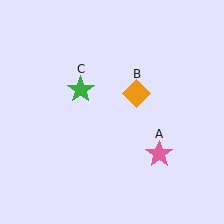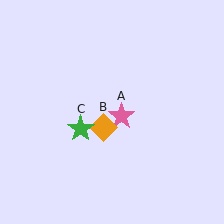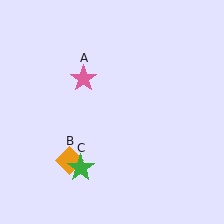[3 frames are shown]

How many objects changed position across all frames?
3 objects changed position: pink star (object A), orange diamond (object B), green star (object C).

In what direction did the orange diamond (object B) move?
The orange diamond (object B) moved down and to the left.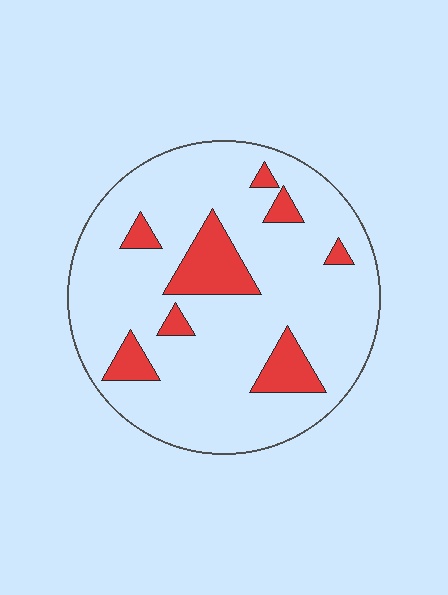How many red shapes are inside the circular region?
8.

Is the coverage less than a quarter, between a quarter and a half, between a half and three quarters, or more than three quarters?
Less than a quarter.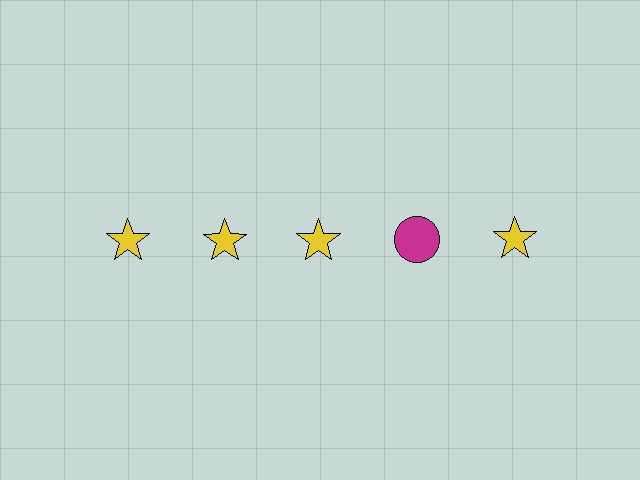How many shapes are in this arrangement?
There are 5 shapes arranged in a grid pattern.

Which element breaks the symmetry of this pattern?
The magenta circle in the top row, second from right column breaks the symmetry. All other shapes are yellow stars.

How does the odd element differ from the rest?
It differs in both color (magenta instead of yellow) and shape (circle instead of star).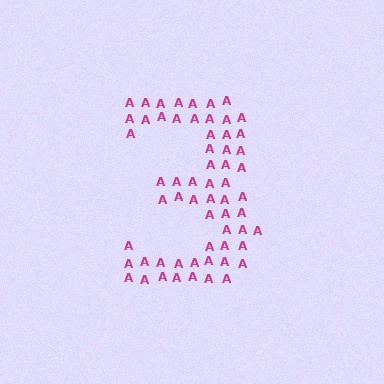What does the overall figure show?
The overall figure shows the digit 3.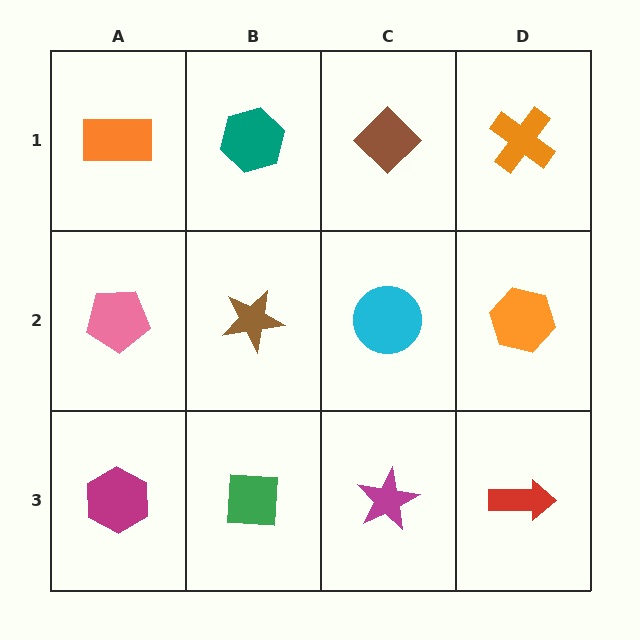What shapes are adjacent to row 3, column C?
A cyan circle (row 2, column C), a green square (row 3, column B), a red arrow (row 3, column D).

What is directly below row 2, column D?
A red arrow.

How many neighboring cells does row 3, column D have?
2.